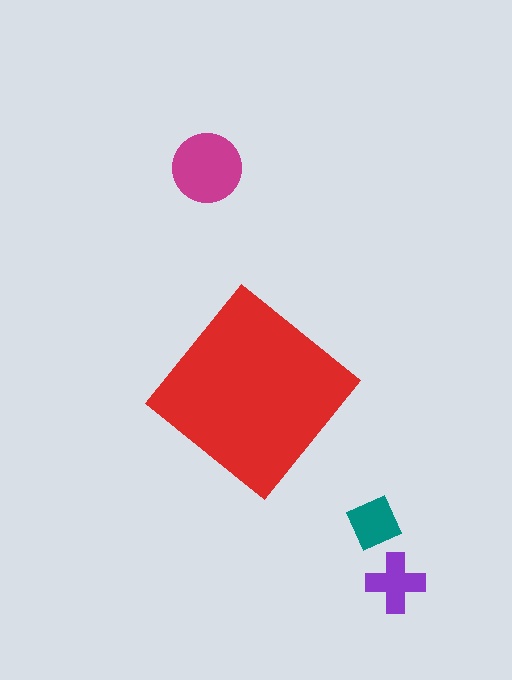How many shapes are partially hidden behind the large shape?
0 shapes are partially hidden.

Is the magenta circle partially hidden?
No, the magenta circle is fully visible.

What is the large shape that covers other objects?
A red diamond.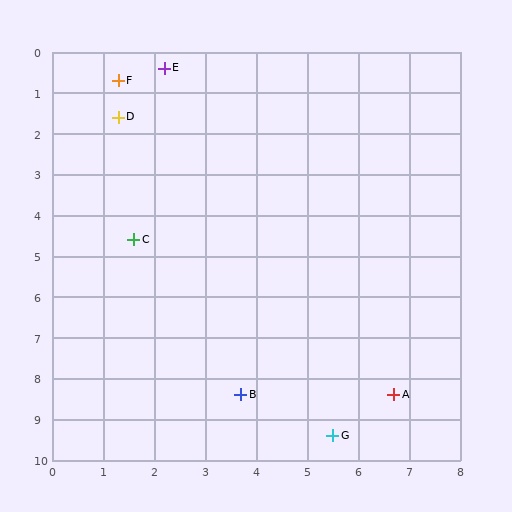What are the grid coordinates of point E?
Point E is at approximately (2.2, 0.4).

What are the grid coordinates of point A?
Point A is at approximately (6.7, 8.4).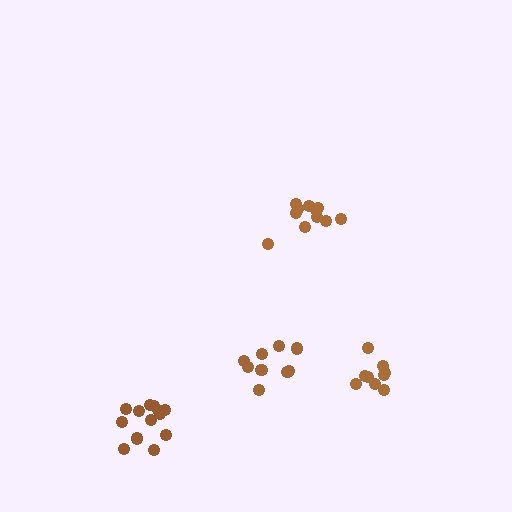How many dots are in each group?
Group 1: 10 dots, Group 2: 13 dots, Group 3: 9 dots, Group 4: 11 dots (43 total).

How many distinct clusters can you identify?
There are 4 distinct clusters.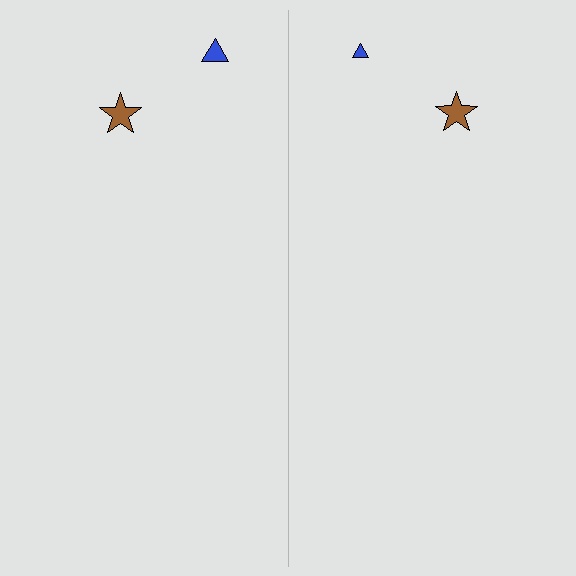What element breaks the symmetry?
The blue triangle on the right side has a different size than its mirror counterpart.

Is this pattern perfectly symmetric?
No, the pattern is not perfectly symmetric. The blue triangle on the right side has a different size than its mirror counterpart.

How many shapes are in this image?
There are 4 shapes in this image.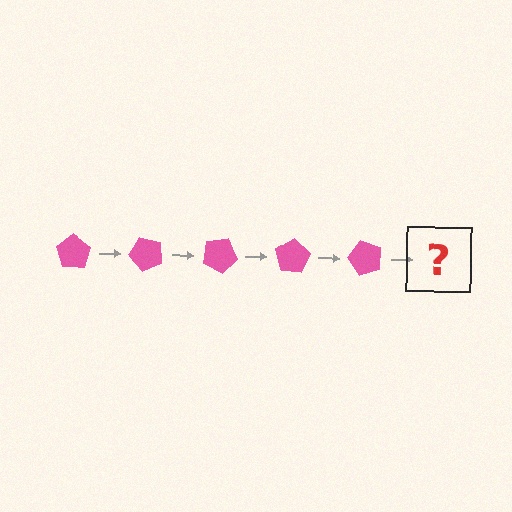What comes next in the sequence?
The next element should be a pink pentagon rotated 250 degrees.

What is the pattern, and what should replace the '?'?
The pattern is that the pentagon rotates 50 degrees each step. The '?' should be a pink pentagon rotated 250 degrees.